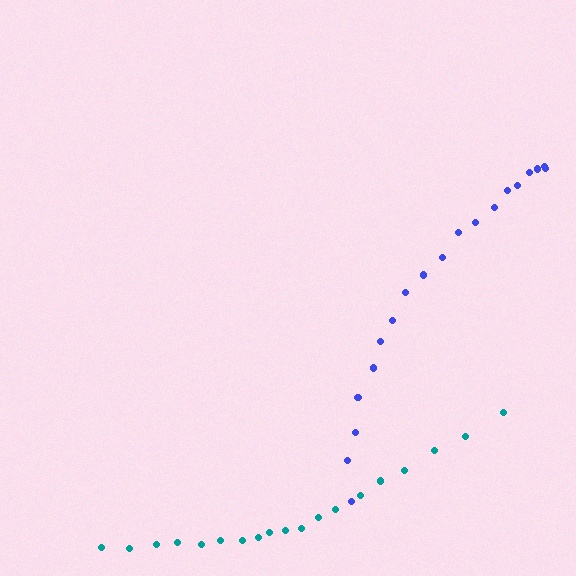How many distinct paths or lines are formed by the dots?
There are 2 distinct paths.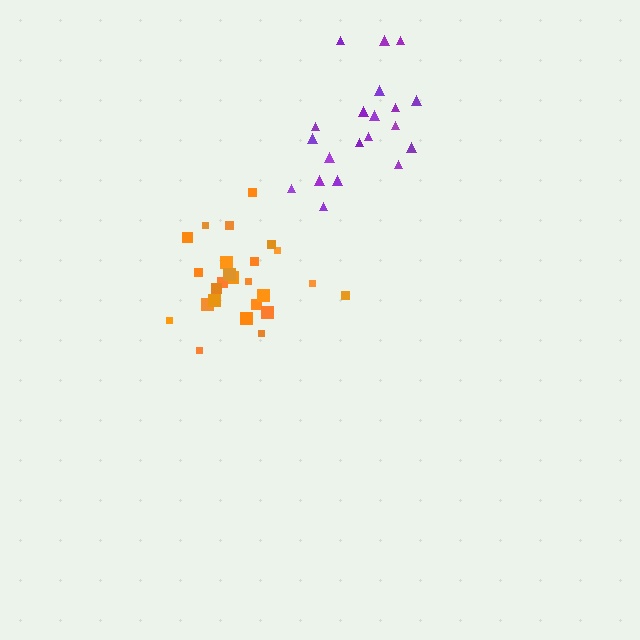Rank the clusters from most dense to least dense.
orange, purple.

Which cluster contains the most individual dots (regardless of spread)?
Orange (25).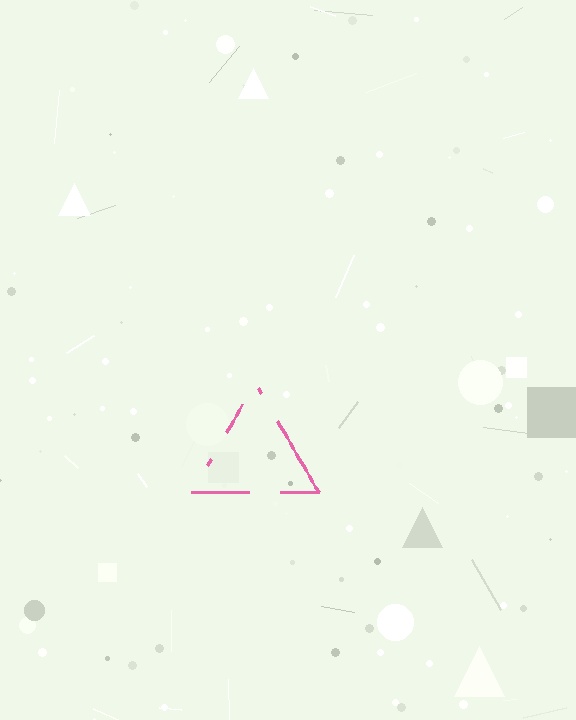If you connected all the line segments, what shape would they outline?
They would outline a triangle.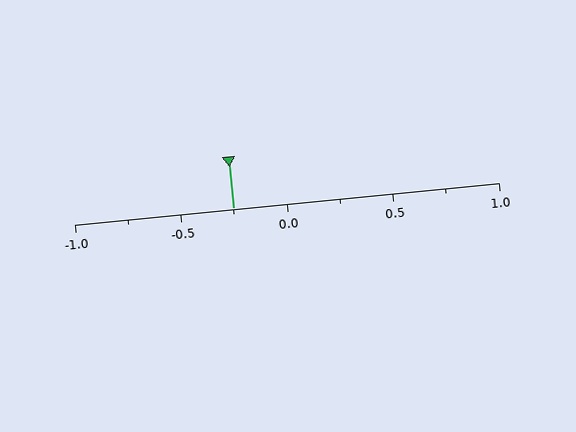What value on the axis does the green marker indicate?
The marker indicates approximately -0.25.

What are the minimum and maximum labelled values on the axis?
The axis runs from -1.0 to 1.0.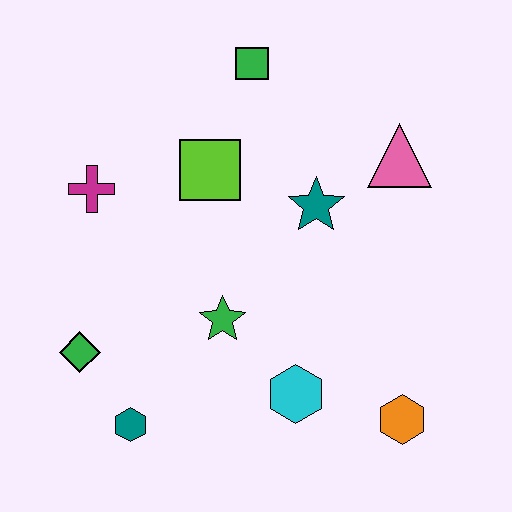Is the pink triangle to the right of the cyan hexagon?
Yes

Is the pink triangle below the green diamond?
No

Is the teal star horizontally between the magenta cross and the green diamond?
No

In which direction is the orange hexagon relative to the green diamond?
The orange hexagon is to the right of the green diamond.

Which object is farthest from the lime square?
The orange hexagon is farthest from the lime square.